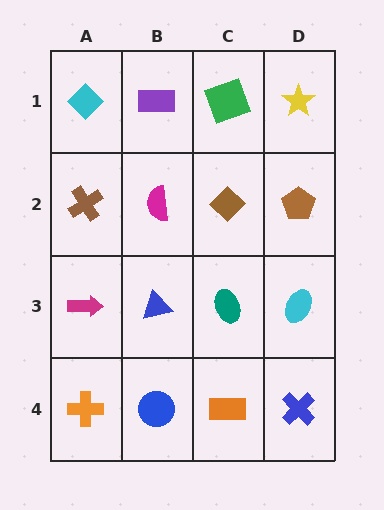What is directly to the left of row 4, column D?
An orange rectangle.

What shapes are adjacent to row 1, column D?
A brown pentagon (row 2, column D), a green square (row 1, column C).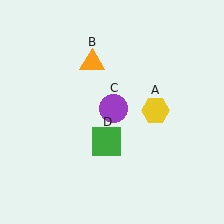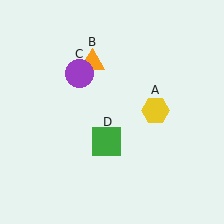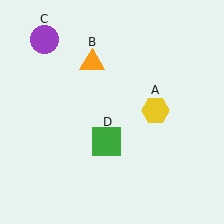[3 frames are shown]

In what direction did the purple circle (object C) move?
The purple circle (object C) moved up and to the left.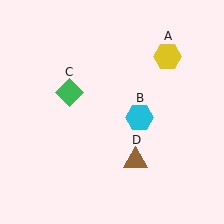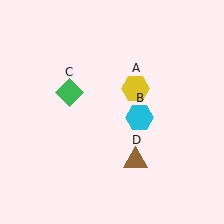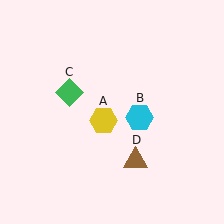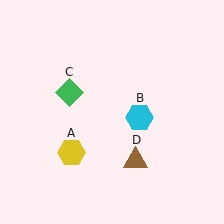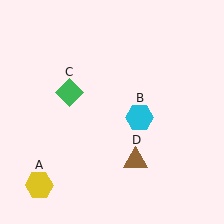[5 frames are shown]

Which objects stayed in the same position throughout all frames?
Cyan hexagon (object B) and green diamond (object C) and brown triangle (object D) remained stationary.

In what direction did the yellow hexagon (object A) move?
The yellow hexagon (object A) moved down and to the left.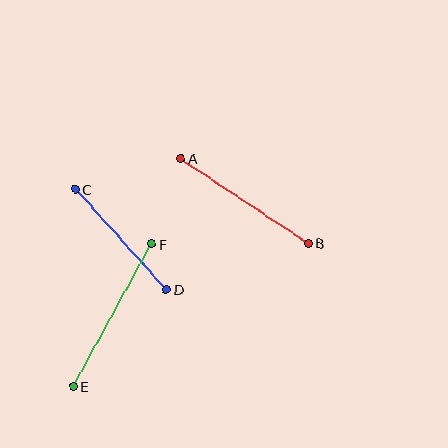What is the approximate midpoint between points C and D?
The midpoint is at approximately (121, 240) pixels.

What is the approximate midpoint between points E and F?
The midpoint is at approximately (113, 315) pixels.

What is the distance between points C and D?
The distance is approximately 136 pixels.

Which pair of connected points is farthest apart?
Points E and F are farthest apart.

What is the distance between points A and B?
The distance is approximately 153 pixels.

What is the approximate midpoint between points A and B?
The midpoint is at approximately (245, 201) pixels.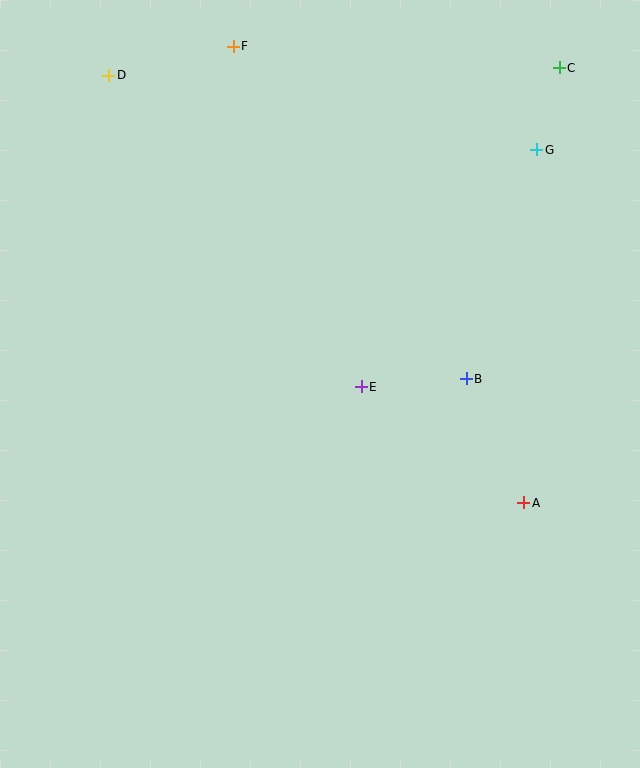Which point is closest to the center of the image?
Point E at (361, 387) is closest to the center.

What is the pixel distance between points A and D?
The distance between A and D is 596 pixels.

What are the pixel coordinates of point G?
Point G is at (537, 150).